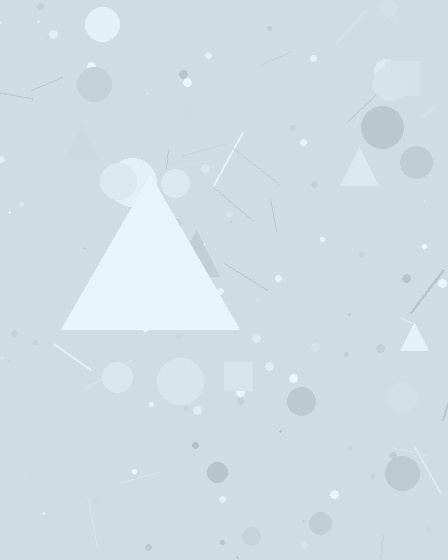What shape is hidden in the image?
A triangle is hidden in the image.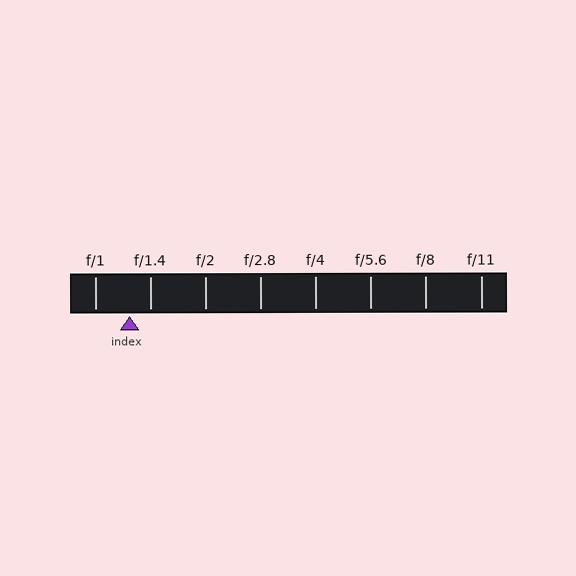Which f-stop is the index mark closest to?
The index mark is closest to f/1.4.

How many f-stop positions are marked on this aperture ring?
There are 8 f-stop positions marked.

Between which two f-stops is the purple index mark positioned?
The index mark is between f/1 and f/1.4.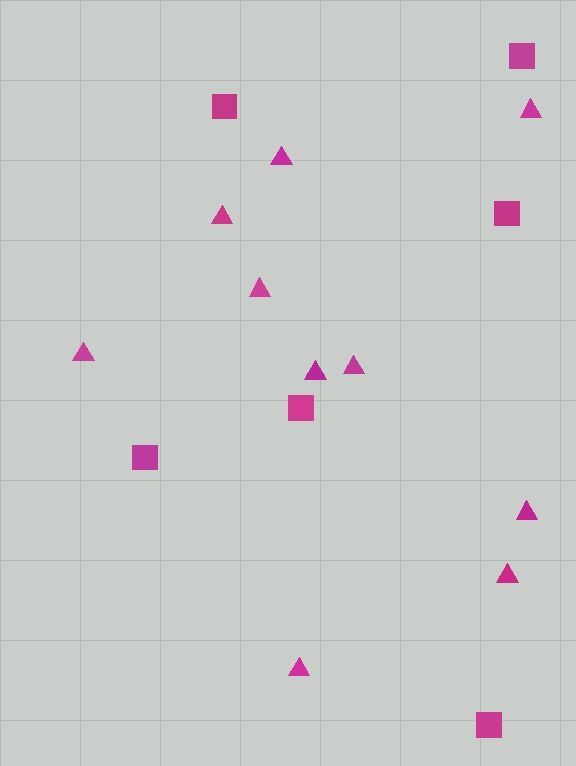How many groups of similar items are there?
There are 2 groups: one group of triangles (10) and one group of squares (6).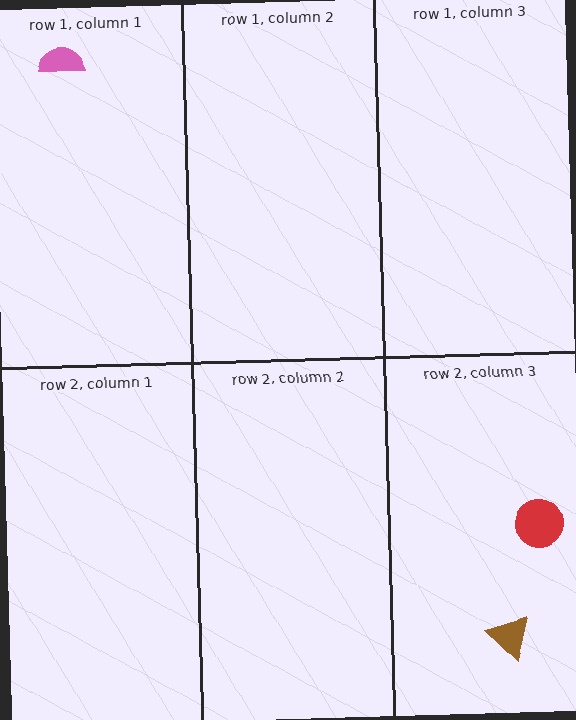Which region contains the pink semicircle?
The row 1, column 1 region.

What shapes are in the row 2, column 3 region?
The red circle, the brown triangle.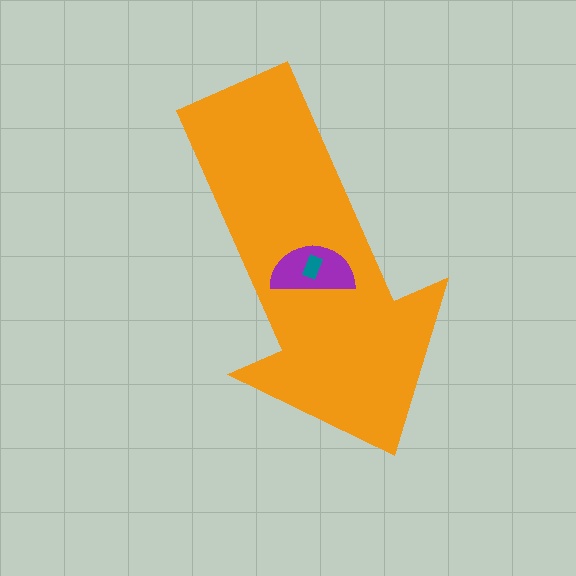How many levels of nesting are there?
3.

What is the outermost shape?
The orange arrow.